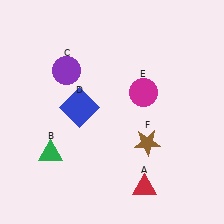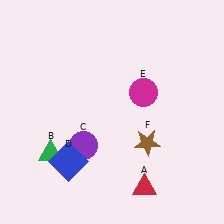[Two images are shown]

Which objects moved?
The objects that moved are: the purple circle (C), the blue square (D).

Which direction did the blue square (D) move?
The blue square (D) moved down.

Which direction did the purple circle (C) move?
The purple circle (C) moved down.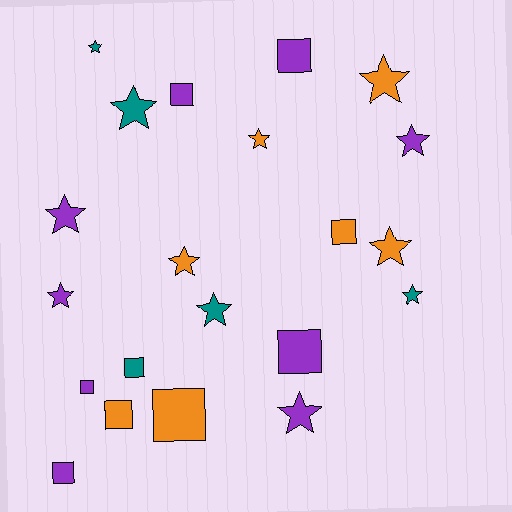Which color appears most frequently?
Purple, with 9 objects.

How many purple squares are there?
There are 5 purple squares.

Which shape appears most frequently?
Star, with 12 objects.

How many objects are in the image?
There are 21 objects.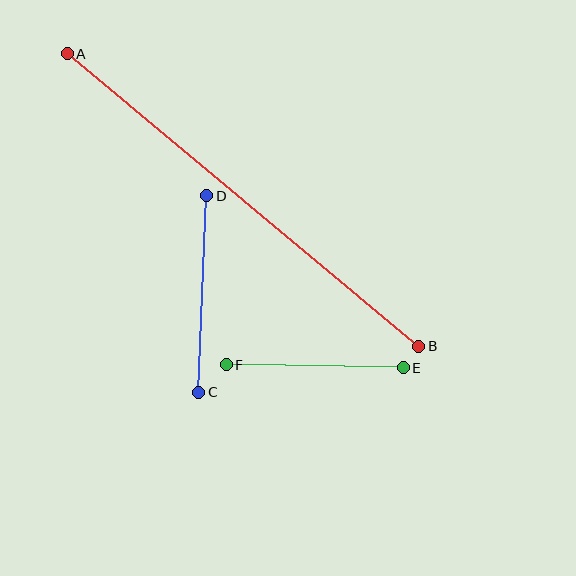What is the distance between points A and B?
The distance is approximately 457 pixels.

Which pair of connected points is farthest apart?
Points A and B are farthest apart.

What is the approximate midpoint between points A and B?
The midpoint is at approximately (243, 200) pixels.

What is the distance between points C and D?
The distance is approximately 197 pixels.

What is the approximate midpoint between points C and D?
The midpoint is at approximately (203, 294) pixels.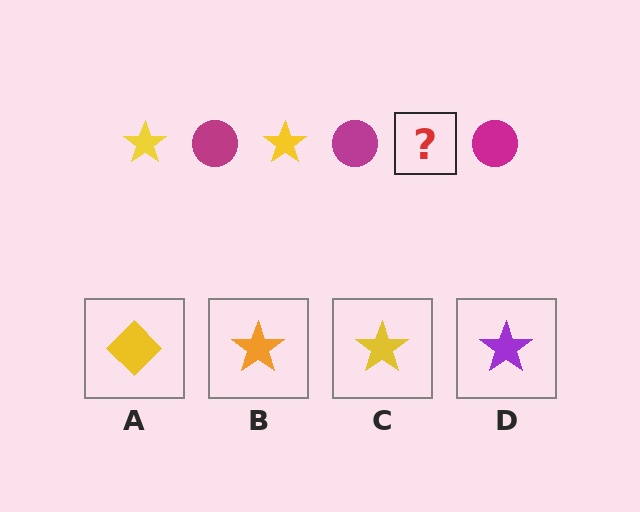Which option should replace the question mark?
Option C.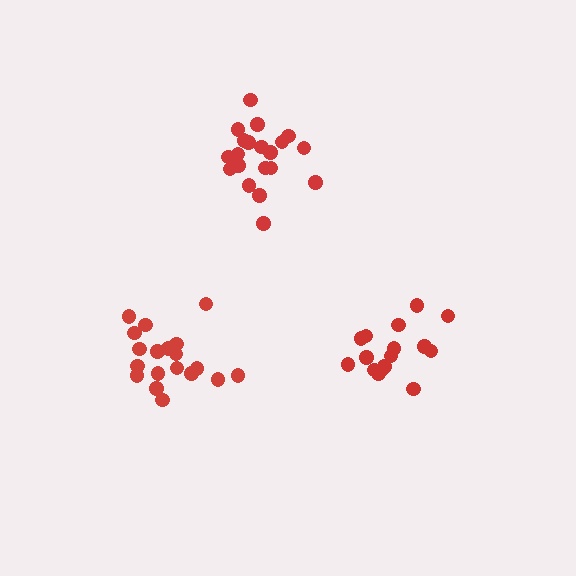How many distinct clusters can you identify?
There are 3 distinct clusters.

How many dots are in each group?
Group 1: 16 dots, Group 2: 19 dots, Group 3: 20 dots (55 total).